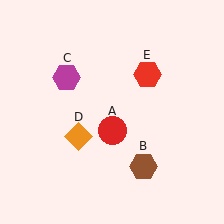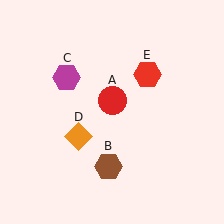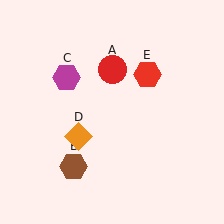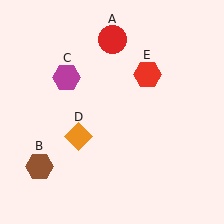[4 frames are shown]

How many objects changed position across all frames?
2 objects changed position: red circle (object A), brown hexagon (object B).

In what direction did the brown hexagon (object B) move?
The brown hexagon (object B) moved left.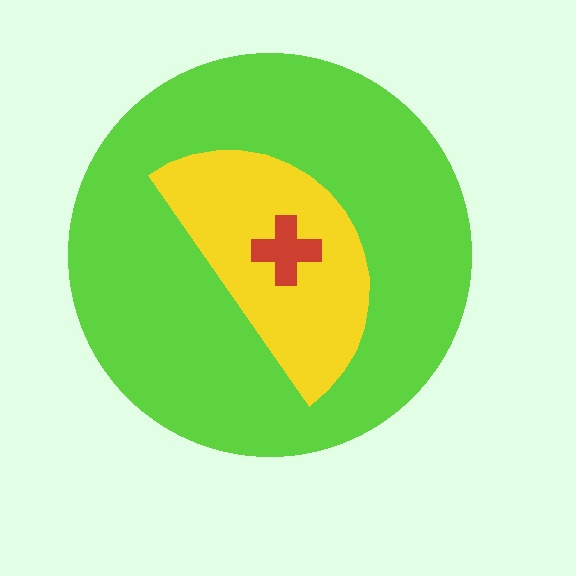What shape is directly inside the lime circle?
The yellow semicircle.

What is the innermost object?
The red cross.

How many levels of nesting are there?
3.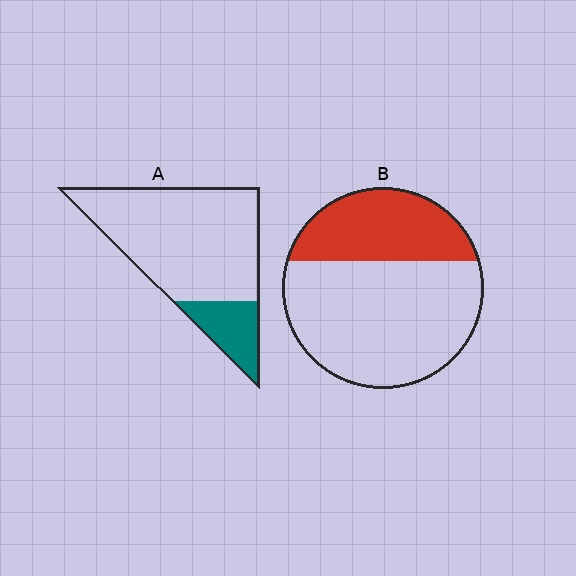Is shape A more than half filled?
No.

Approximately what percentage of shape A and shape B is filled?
A is approximately 20% and B is approximately 35%.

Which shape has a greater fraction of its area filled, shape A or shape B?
Shape B.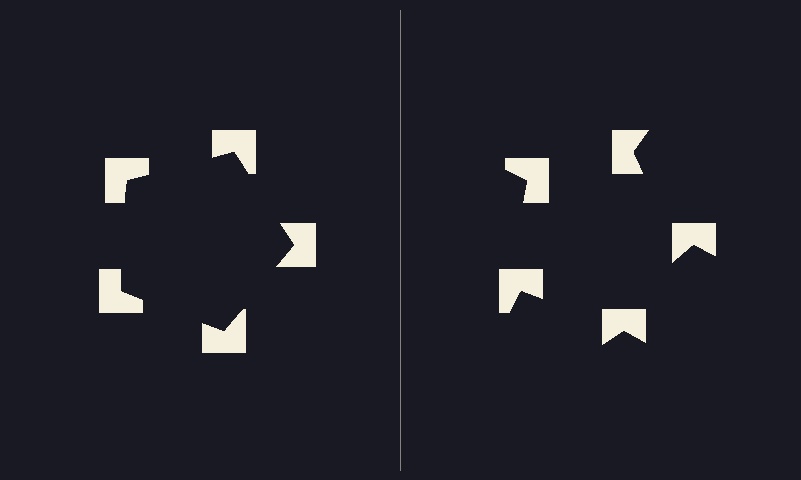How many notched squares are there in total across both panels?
10 — 5 on each side.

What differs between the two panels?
The notched squares are positioned identically on both sides; only the wedge orientations differ. On the left they align to a pentagon; on the right they are misaligned.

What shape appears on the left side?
An illusory pentagon.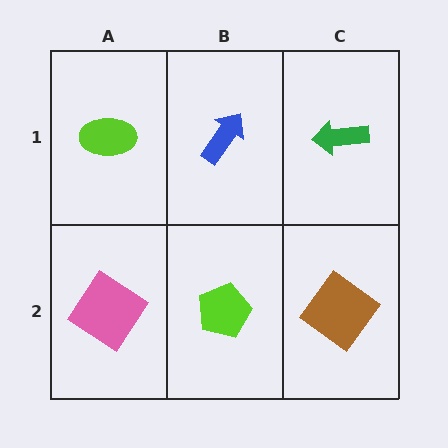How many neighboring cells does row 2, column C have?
2.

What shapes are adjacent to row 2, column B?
A blue arrow (row 1, column B), a pink diamond (row 2, column A), a brown diamond (row 2, column C).